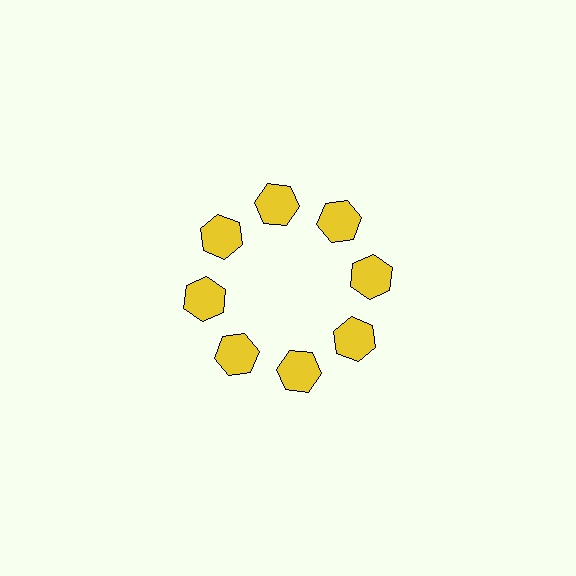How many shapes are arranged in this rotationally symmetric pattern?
There are 8 shapes, arranged in 8 groups of 1.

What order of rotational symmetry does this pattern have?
This pattern has 8-fold rotational symmetry.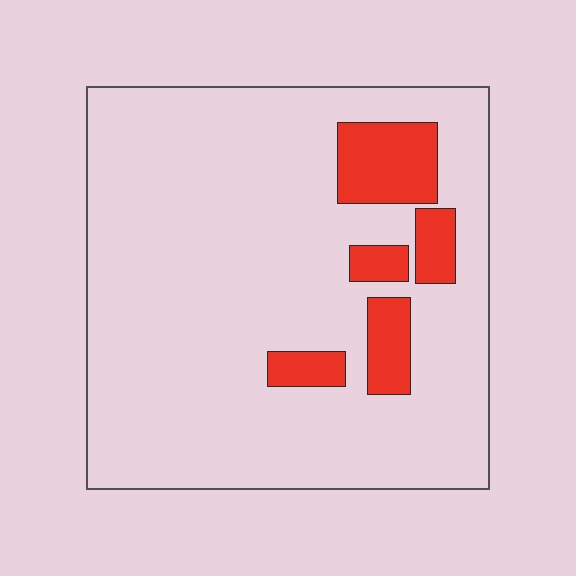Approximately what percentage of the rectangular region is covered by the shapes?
Approximately 15%.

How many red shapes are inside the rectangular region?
5.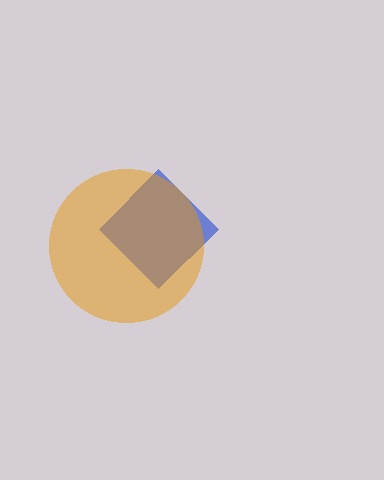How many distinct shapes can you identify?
There are 2 distinct shapes: a blue diamond, an orange circle.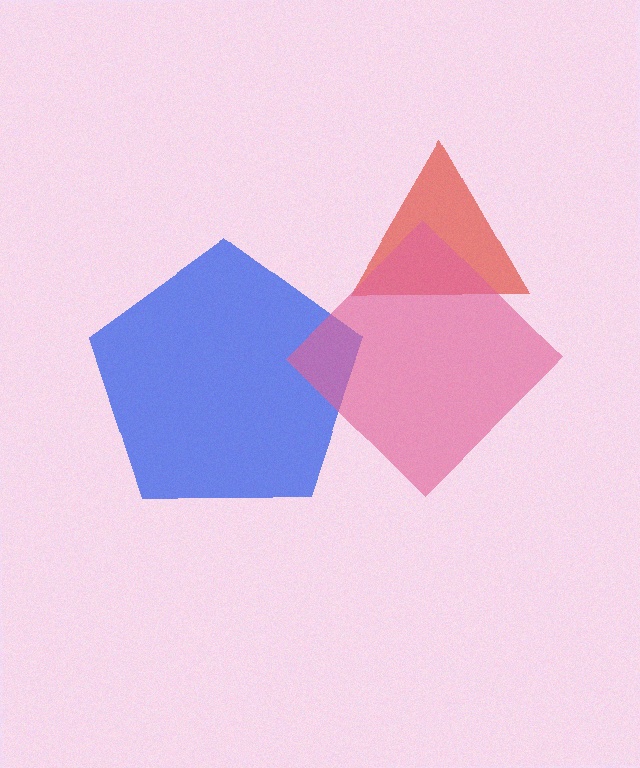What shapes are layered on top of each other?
The layered shapes are: a blue pentagon, a red triangle, a pink diamond.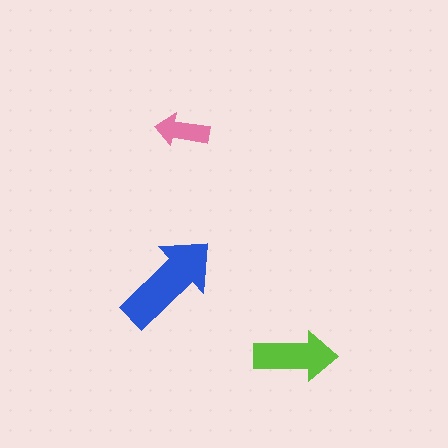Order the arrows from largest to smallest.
the blue one, the lime one, the pink one.